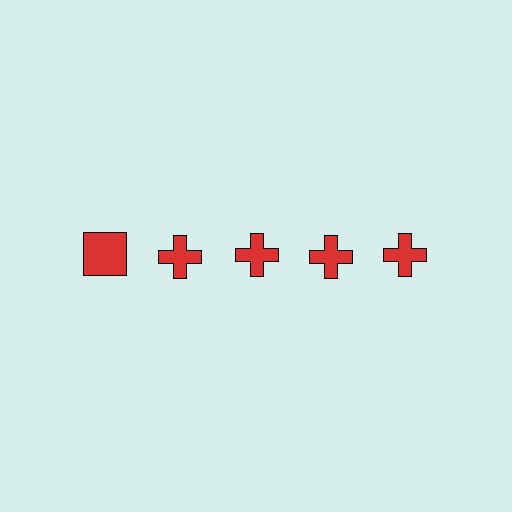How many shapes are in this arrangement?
There are 5 shapes arranged in a grid pattern.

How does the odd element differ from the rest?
It has a different shape: square instead of cross.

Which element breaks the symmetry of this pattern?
The red square in the top row, leftmost column breaks the symmetry. All other shapes are red crosses.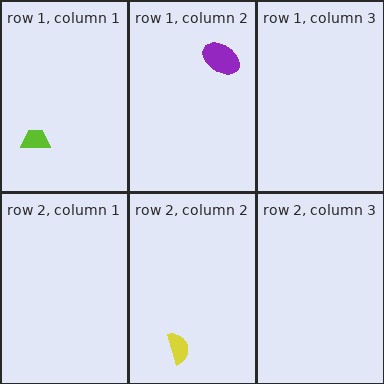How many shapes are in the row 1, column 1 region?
1.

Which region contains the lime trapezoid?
The row 1, column 1 region.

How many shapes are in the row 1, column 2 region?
1.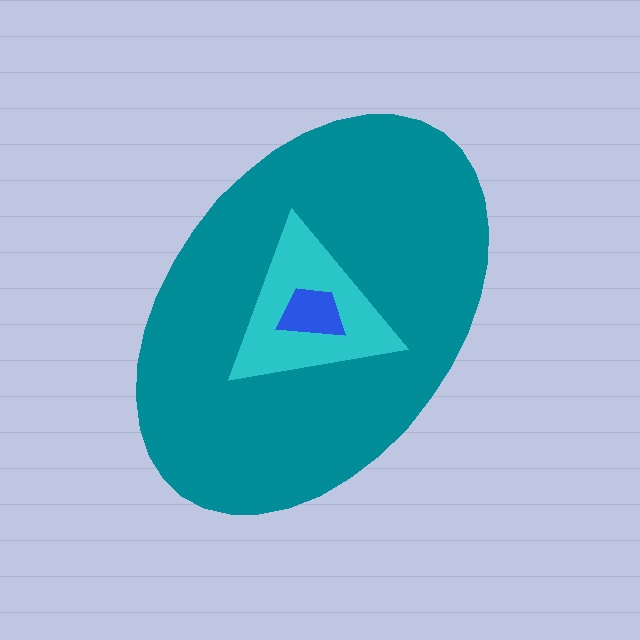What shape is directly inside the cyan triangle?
The blue trapezoid.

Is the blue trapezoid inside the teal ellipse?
Yes.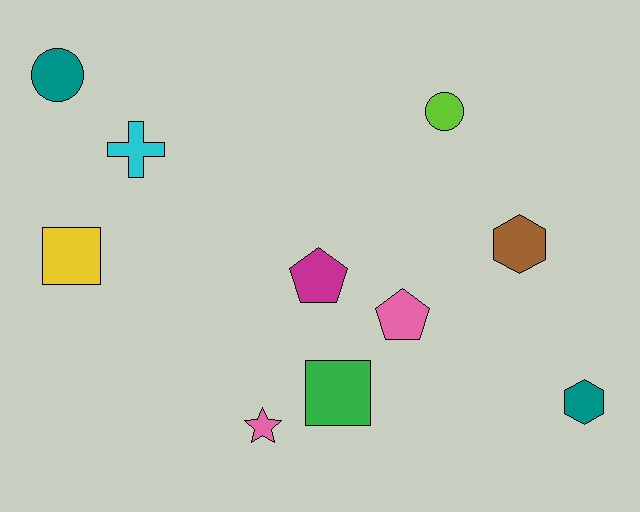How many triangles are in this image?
There are no triangles.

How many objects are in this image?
There are 10 objects.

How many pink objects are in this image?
There are 2 pink objects.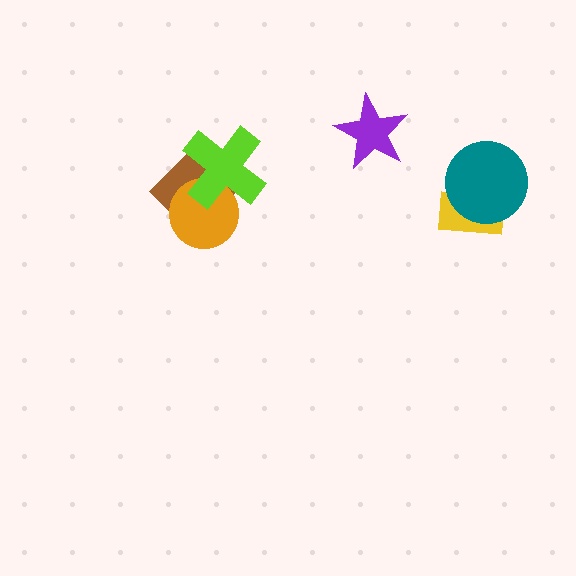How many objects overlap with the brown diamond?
2 objects overlap with the brown diamond.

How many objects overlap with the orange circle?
2 objects overlap with the orange circle.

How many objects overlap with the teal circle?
1 object overlaps with the teal circle.